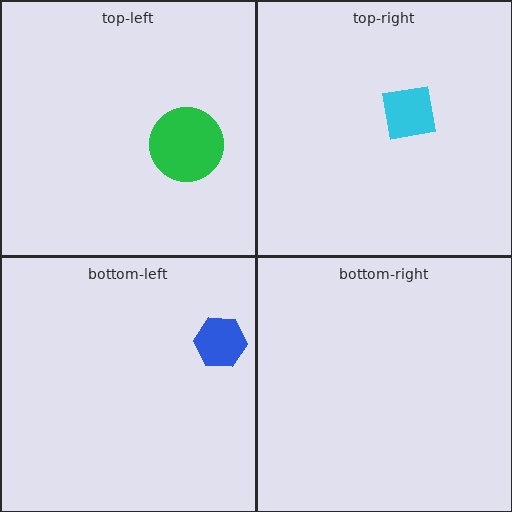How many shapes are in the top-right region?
1.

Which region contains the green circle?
The top-left region.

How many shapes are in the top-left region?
1.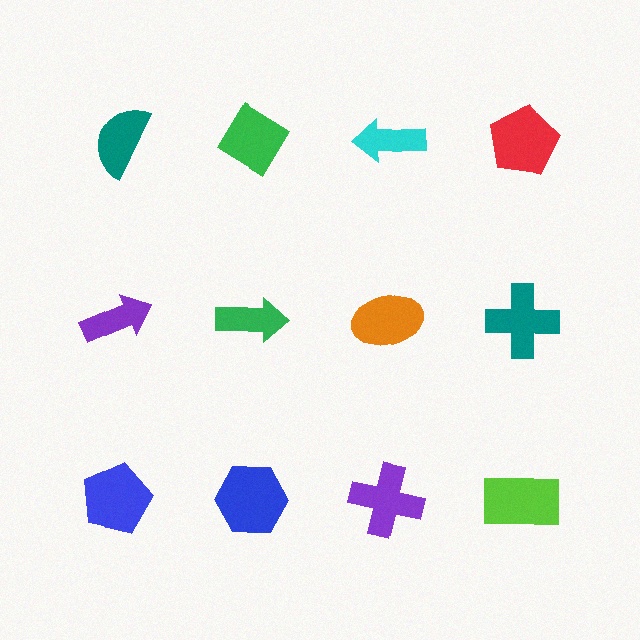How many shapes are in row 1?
4 shapes.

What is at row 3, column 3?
A purple cross.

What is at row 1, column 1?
A teal semicircle.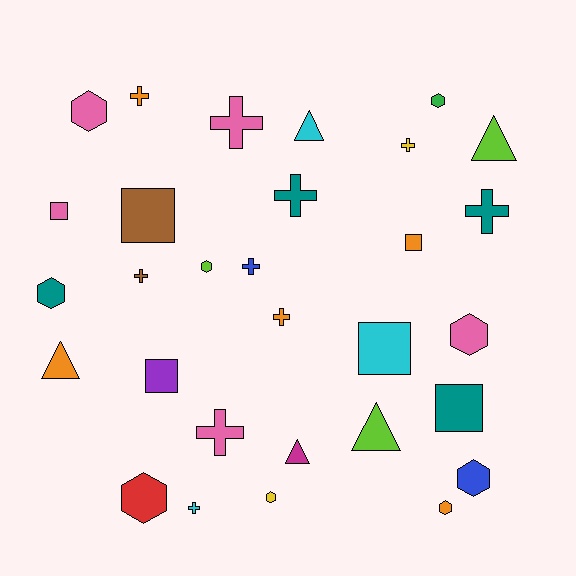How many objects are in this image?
There are 30 objects.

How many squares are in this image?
There are 6 squares.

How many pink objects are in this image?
There are 5 pink objects.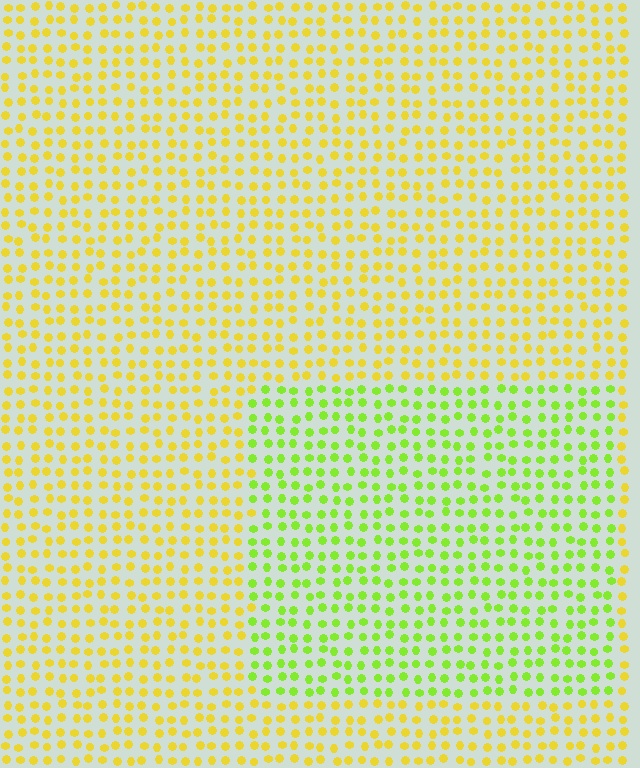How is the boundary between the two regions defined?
The boundary is defined purely by a slight shift in hue (about 40 degrees). Spacing, size, and orientation are identical on both sides.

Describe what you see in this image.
The image is filled with small yellow elements in a uniform arrangement. A rectangle-shaped region is visible where the elements are tinted to a slightly different hue, forming a subtle color boundary.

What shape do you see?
I see a rectangle.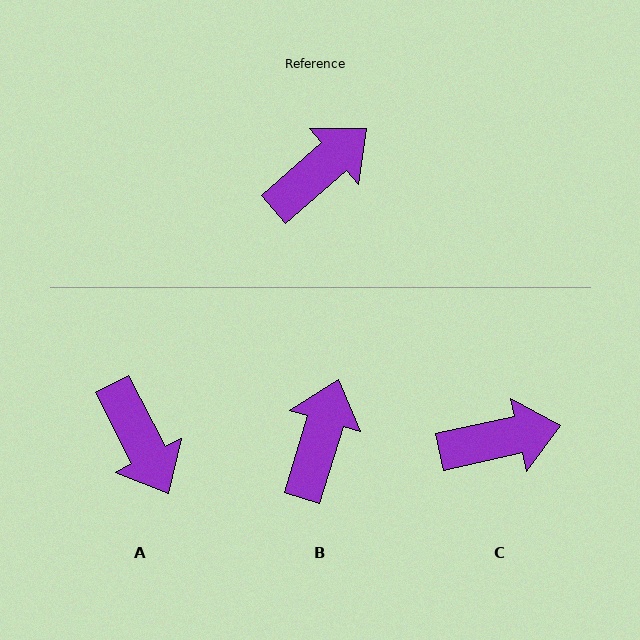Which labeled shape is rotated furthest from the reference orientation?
A, about 104 degrees away.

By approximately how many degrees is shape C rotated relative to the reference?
Approximately 29 degrees clockwise.